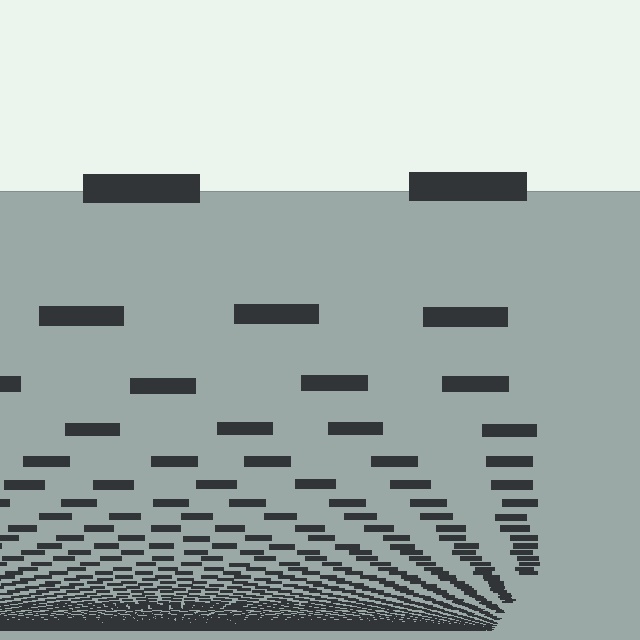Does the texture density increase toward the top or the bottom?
Density increases toward the bottom.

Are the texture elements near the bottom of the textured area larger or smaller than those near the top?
Smaller. The gradient is inverted — elements near the bottom are smaller and denser.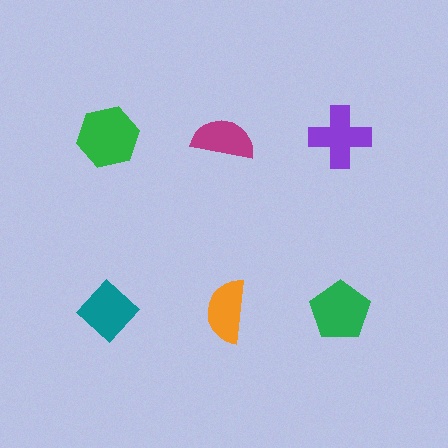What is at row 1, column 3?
A purple cross.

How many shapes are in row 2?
3 shapes.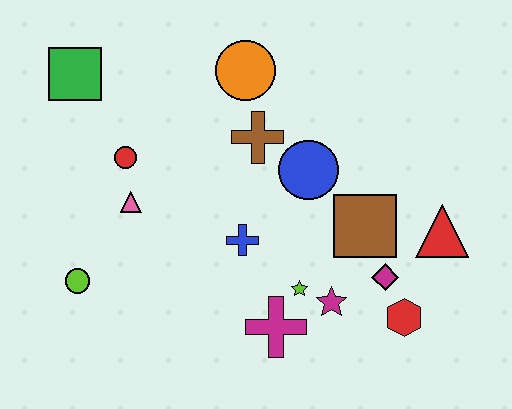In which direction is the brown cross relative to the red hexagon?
The brown cross is above the red hexagon.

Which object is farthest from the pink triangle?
The red triangle is farthest from the pink triangle.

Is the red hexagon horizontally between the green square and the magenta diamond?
No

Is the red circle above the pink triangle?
Yes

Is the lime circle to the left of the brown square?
Yes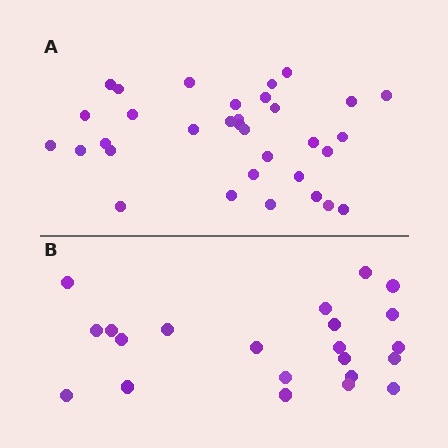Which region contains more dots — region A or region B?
Region A (the top region) has more dots.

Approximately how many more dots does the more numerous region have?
Region A has roughly 12 or so more dots than region B.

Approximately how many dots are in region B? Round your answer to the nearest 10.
About 20 dots. (The exact count is 22, which rounds to 20.)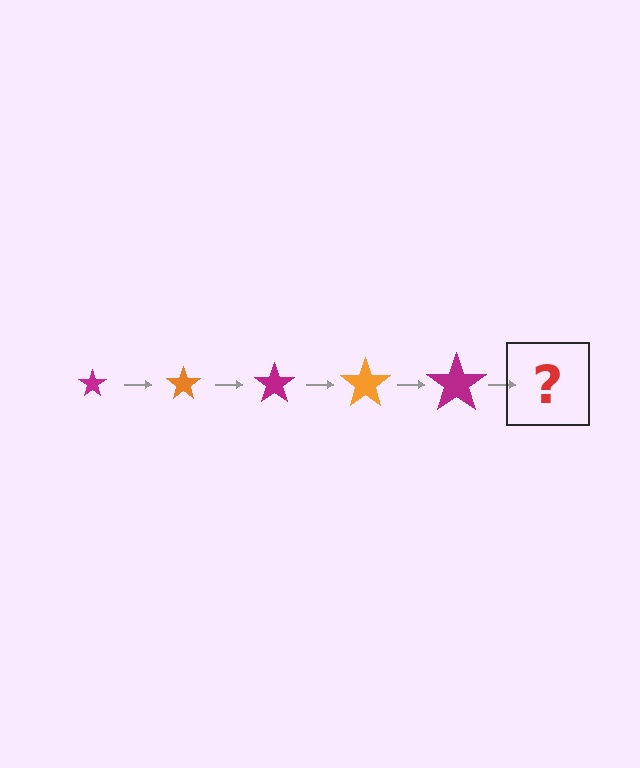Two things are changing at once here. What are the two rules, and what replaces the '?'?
The two rules are that the star grows larger each step and the color cycles through magenta and orange. The '?' should be an orange star, larger than the previous one.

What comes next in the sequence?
The next element should be an orange star, larger than the previous one.